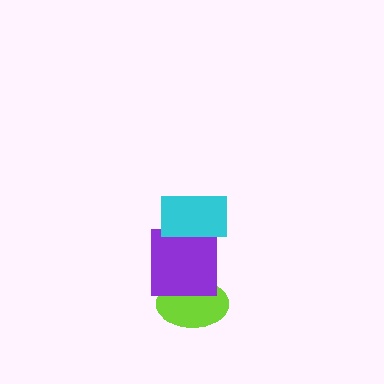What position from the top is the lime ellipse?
The lime ellipse is 3rd from the top.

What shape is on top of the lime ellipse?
The purple square is on top of the lime ellipse.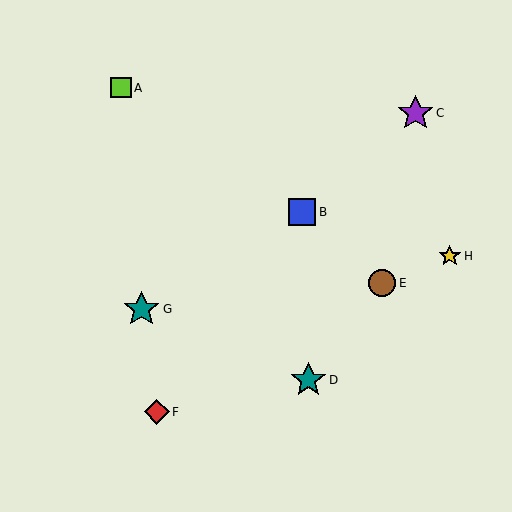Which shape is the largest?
The teal star (labeled G) is the largest.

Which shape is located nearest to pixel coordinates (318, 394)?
The teal star (labeled D) at (308, 380) is nearest to that location.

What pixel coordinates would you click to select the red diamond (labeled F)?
Click at (157, 412) to select the red diamond F.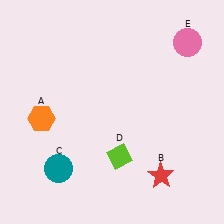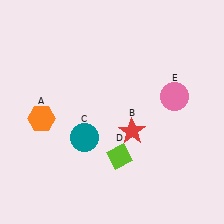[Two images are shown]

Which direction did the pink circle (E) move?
The pink circle (E) moved down.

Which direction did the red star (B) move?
The red star (B) moved up.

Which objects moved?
The objects that moved are: the red star (B), the teal circle (C), the pink circle (E).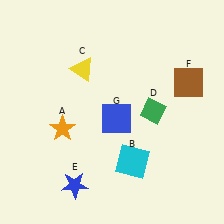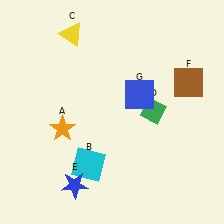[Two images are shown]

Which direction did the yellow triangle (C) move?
The yellow triangle (C) moved up.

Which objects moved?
The objects that moved are: the cyan square (B), the yellow triangle (C), the blue square (G).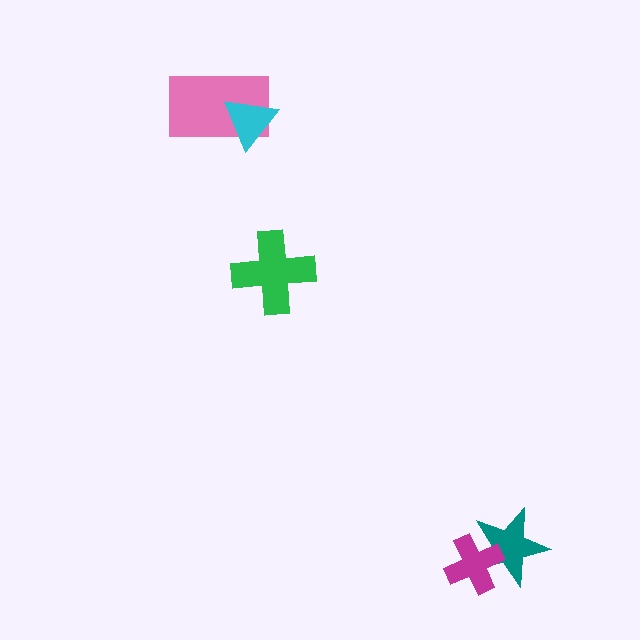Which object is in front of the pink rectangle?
The cyan triangle is in front of the pink rectangle.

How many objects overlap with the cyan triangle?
1 object overlaps with the cyan triangle.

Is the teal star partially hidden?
Yes, it is partially covered by another shape.